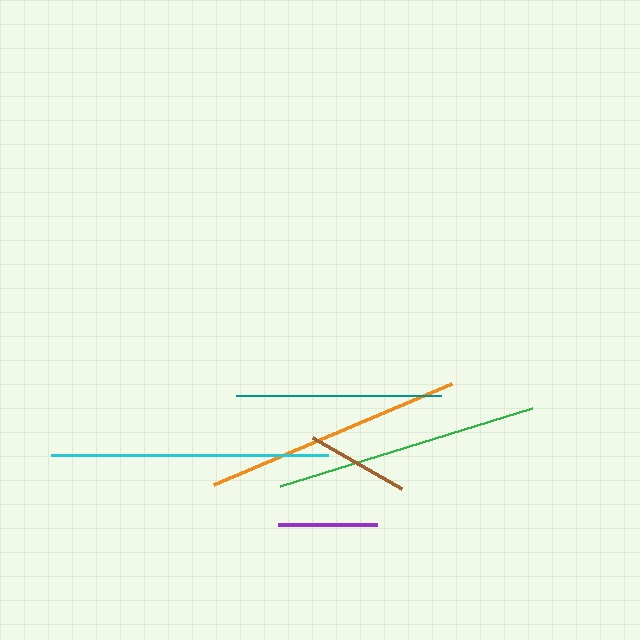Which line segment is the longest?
The cyan line is the longest at approximately 277 pixels.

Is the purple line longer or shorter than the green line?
The green line is longer than the purple line.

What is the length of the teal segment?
The teal segment is approximately 205 pixels long.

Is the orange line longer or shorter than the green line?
The green line is longer than the orange line.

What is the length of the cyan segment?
The cyan segment is approximately 277 pixels long.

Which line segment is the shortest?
The purple line is the shortest at approximately 98 pixels.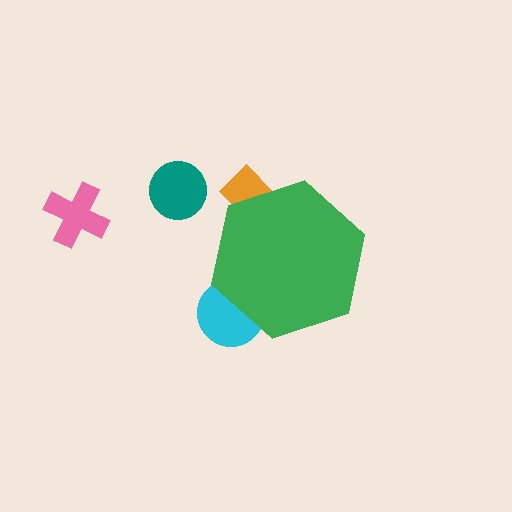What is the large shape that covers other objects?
A green hexagon.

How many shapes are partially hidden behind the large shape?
2 shapes are partially hidden.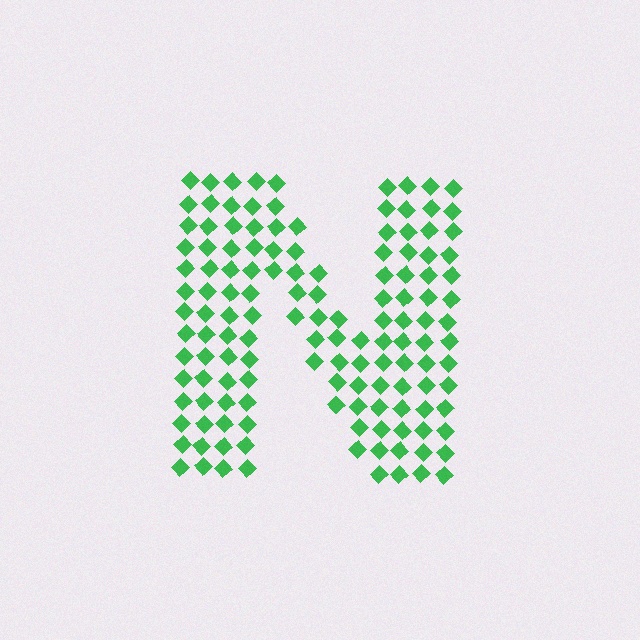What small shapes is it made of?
It is made of small diamonds.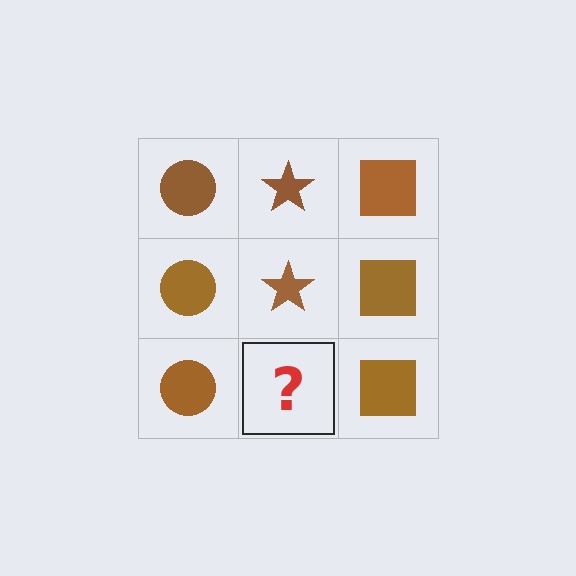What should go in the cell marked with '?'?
The missing cell should contain a brown star.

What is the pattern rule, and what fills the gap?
The rule is that each column has a consistent shape. The gap should be filled with a brown star.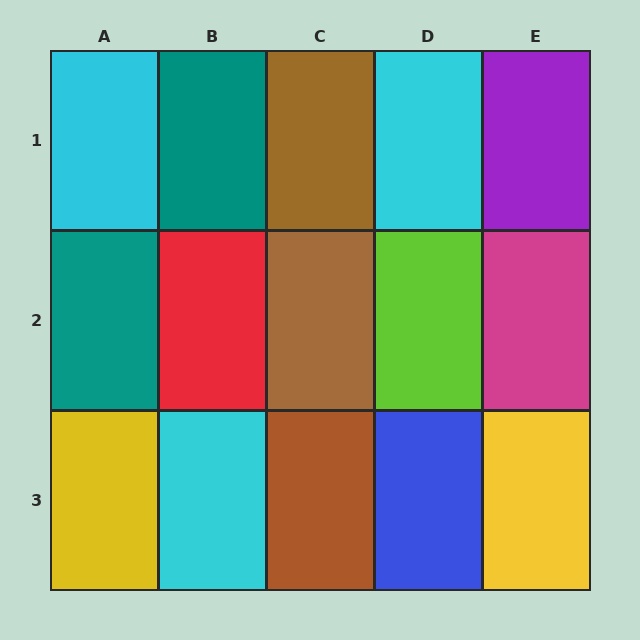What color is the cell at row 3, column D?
Blue.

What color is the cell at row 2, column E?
Magenta.